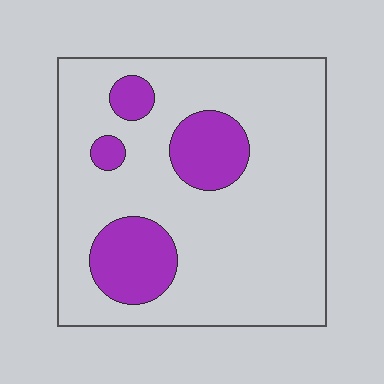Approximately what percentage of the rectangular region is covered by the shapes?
Approximately 20%.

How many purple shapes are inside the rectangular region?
4.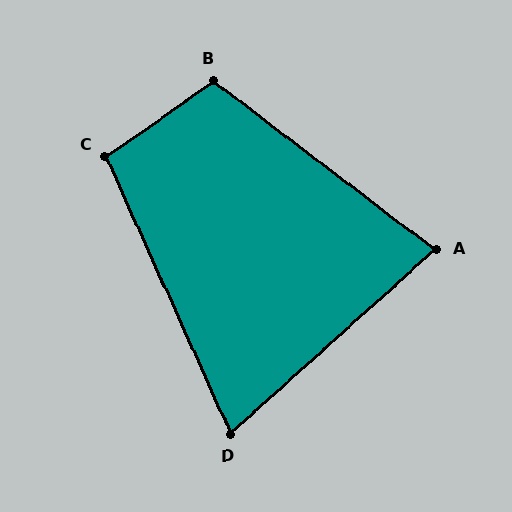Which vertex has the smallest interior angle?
D, at approximately 72 degrees.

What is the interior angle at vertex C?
Approximately 101 degrees (obtuse).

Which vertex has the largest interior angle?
B, at approximately 108 degrees.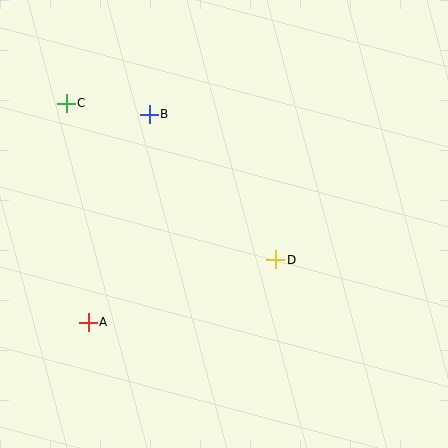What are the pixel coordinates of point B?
Point B is at (149, 114).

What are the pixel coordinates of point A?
Point A is at (88, 322).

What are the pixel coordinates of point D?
Point D is at (276, 260).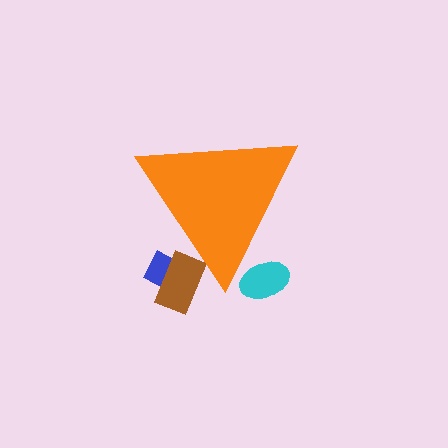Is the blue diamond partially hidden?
Yes, the blue diamond is partially hidden behind the orange triangle.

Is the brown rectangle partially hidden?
Yes, the brown rectangle is partially hidden behind the orange triangle.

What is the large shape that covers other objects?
An orange triangle.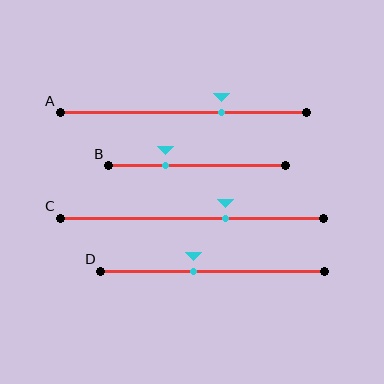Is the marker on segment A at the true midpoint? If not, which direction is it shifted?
No, the marker on segment A is shifted to the right by about 15% of the segment length.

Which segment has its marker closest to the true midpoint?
Segment D has its marker closest to the true midpoint.